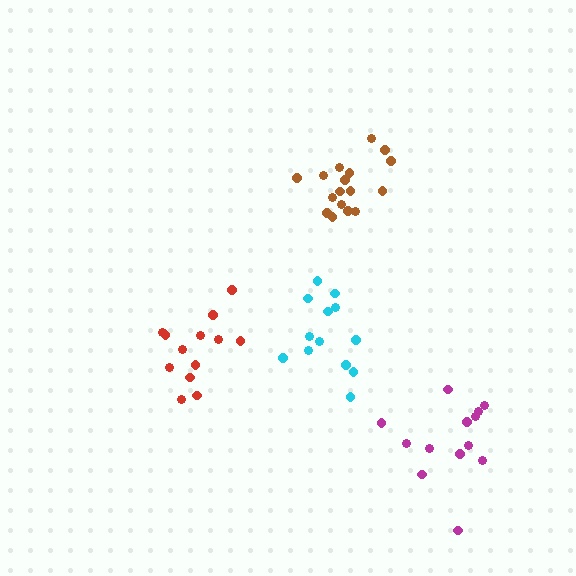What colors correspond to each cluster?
The clusters are colored: magenta, cyan, red, brown.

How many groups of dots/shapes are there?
There are 4 groups.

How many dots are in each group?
Group 1: 13 dots, Group 2: 13 dots, Group 3: 13 dots, Group 4: 17 dots (56 total).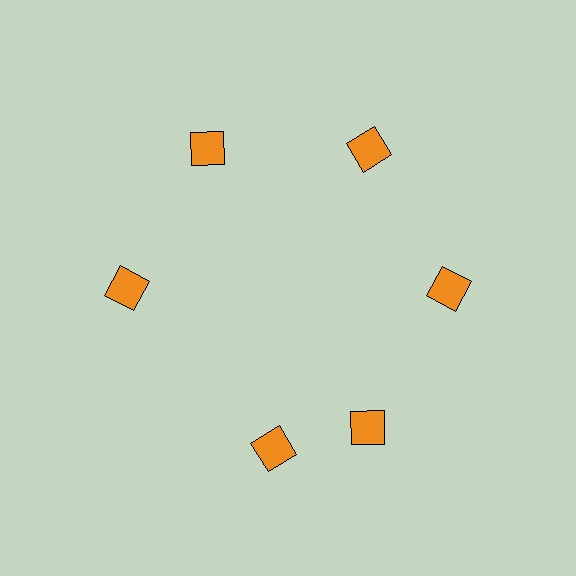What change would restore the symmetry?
The symmetry would be restored by rotating it back into even spacing with its neighbors so that all 6 diamonds sit at equal angles and equal distance from the center.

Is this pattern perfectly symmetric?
No. The 6 orange diamonds are arranged in a ring, but one element near the 7 o'clock position is rotated out of alignment along the ring, breaking the 6-fold rotational symmetry.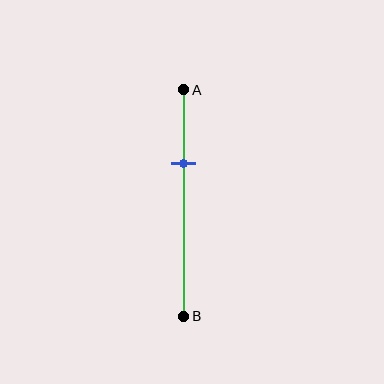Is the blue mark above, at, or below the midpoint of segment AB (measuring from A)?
The blue mark is above the midpoint of segment AB.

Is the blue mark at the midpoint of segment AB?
No, the mark is at about 30% from A, not at the 50% midpoint.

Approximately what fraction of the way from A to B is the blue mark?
The blue mark is approximately 30% of the way from A to B.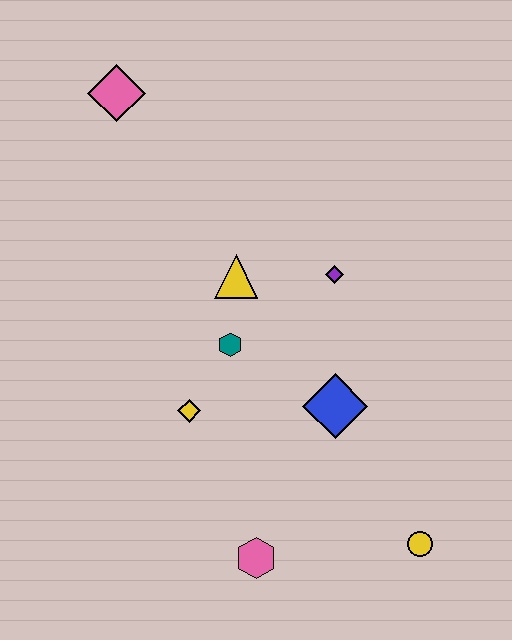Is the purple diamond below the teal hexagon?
No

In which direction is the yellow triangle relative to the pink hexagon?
The yellow triangle is above the pink hexagon.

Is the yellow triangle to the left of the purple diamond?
Yes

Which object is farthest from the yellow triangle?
The yellow circle is farthest from the yellow triangle.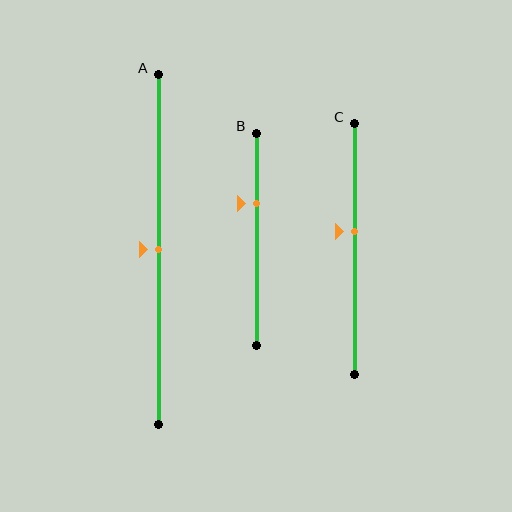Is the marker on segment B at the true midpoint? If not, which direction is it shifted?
No, the marker on segment B is shifted upward by about 17% of the segment length.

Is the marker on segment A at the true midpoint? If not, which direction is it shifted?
Yes, the marker on segment A is at the true midpoint.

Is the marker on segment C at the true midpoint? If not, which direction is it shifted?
No, the marker on segment C is shifted upward by about 7% of the segment length.